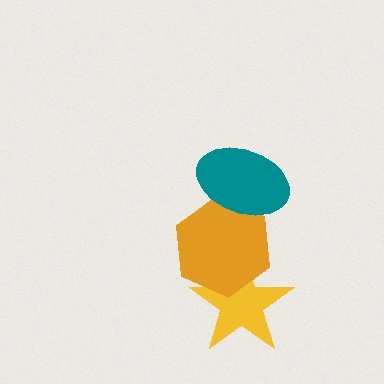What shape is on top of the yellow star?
The orange hexagon is on top of the yellow star.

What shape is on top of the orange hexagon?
The teal ellipse is on top of the orange hexagon.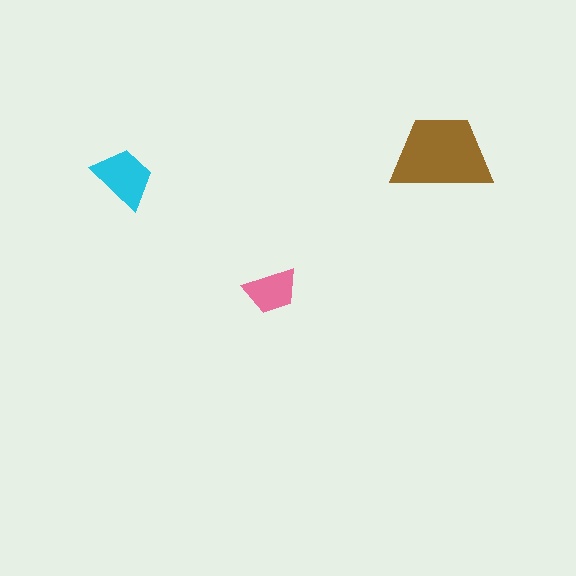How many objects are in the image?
There are 3 objects in the image.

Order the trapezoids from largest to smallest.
the brown one, the cyan one, the pink one.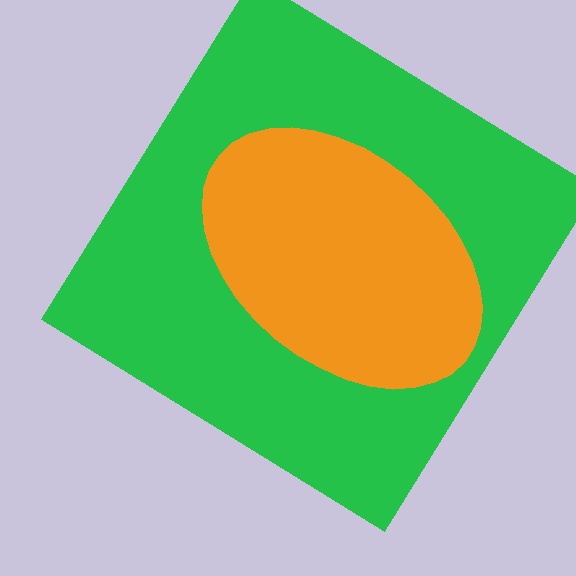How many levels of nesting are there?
2.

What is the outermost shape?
The green diamond.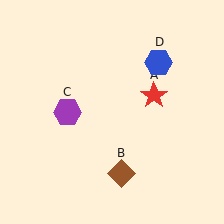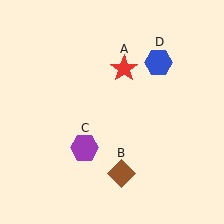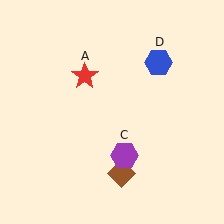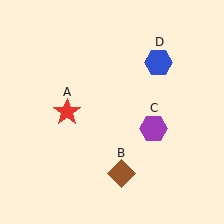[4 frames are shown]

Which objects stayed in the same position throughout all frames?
Brown diamond (object B) and blue hexagon (object D) remained stationary.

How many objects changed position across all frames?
2 objects changed position: red star (object A), purple hexagon (object C).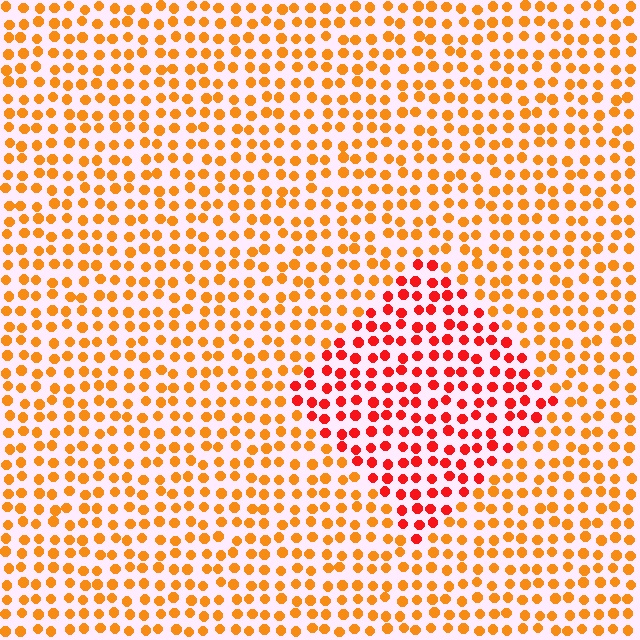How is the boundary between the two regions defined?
The boundary is defined purely by a slight shift in hue (about 34 degrees). Spacing, size, and orientation are identical on both sides.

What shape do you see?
I see a diamond.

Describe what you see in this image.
The image is filled with small orange elements in a uniform arrangement. A diamond-shaped region is visible where the elements are tinted to a slightly different hue, forming a subtle color boundary.